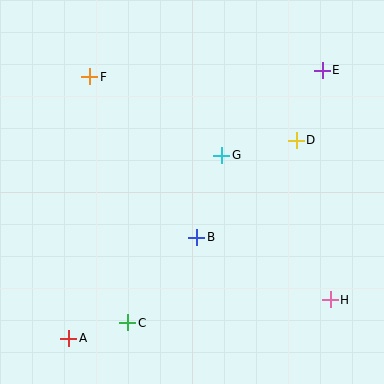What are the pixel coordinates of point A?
Point A is at (69, 338).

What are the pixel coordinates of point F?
Point F is at (90, 77).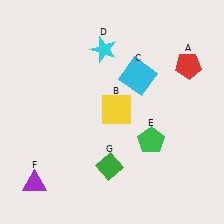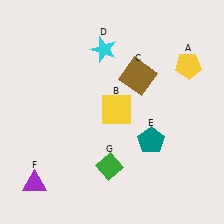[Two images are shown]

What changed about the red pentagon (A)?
In Image 1, A is red. In Image 2, it changed to yellow.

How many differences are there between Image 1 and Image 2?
There are 3 differences between the two images.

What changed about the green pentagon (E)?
In Image 1, E is green. In Image 2, it changed to teal.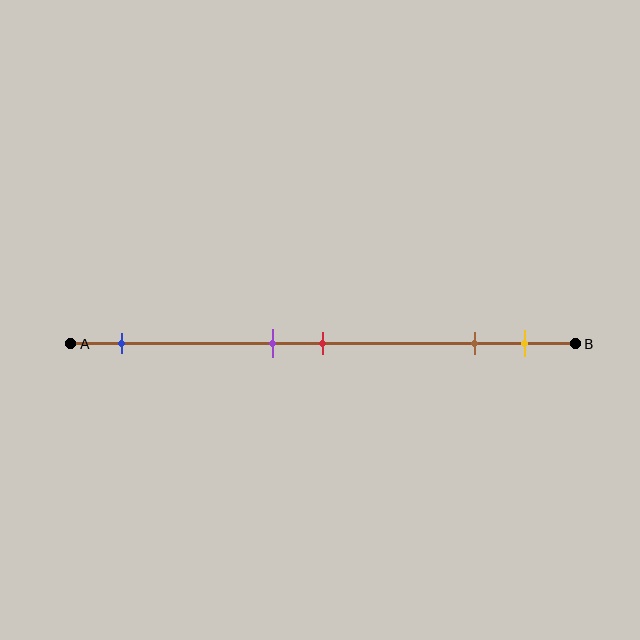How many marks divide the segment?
There are 5 marks dividing the segment.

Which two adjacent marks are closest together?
The purple and red marks are the closest adjacent pair.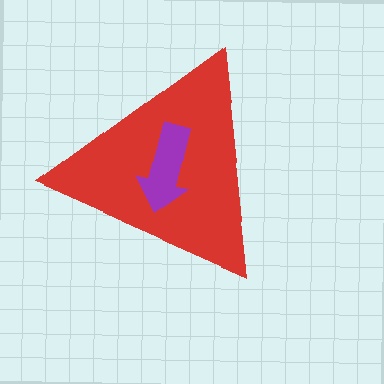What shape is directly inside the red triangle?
The purple arrow.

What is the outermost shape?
The red triangle.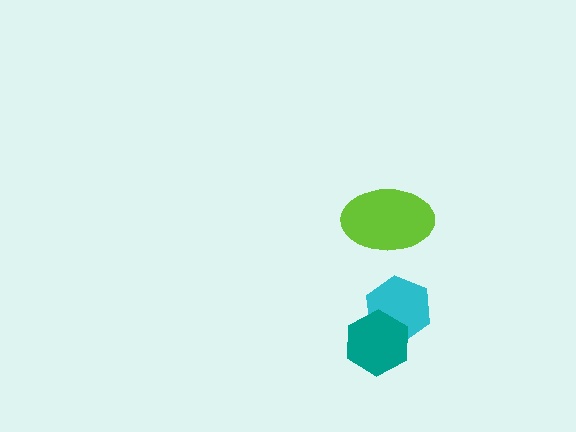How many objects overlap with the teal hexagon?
1 object overlaps with the teal hexagon.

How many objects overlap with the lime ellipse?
0 objects overlap with the lime ellipse.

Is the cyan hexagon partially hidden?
Yes, it is partially covered by another shape.